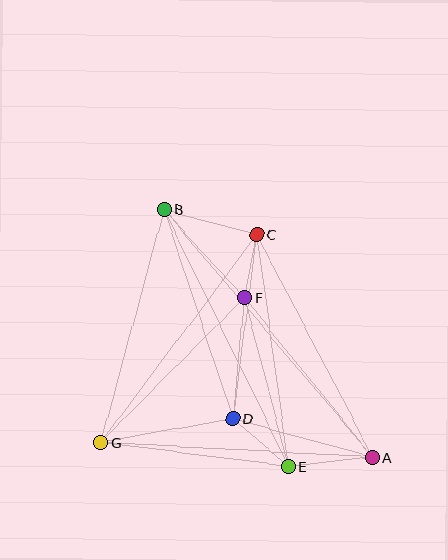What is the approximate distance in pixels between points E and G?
The distance between E and G is approximately 189 pixels.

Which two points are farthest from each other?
Points A and B are farthest from each other.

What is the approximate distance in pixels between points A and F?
The distance between A and F is approximately 204 pixels.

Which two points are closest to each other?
Points C and F are closest to each other.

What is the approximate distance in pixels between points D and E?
The distance between D and E is approximately 73 pixels.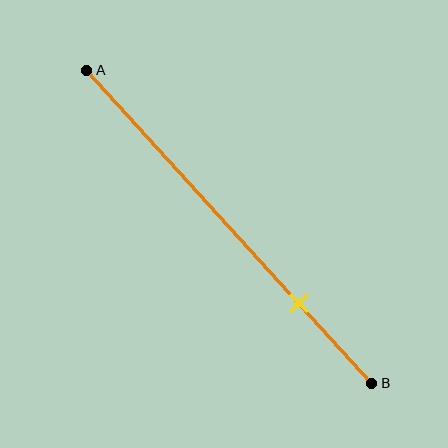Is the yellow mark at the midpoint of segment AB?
No, the mark is at about 75% from A, not at the 50% midpoint.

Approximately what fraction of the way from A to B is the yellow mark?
The yellow mark is approximately 75% of the way from A to B.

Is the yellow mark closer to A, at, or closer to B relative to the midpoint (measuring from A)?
The yellow mark is closer to point B than the midpoint of segment AB.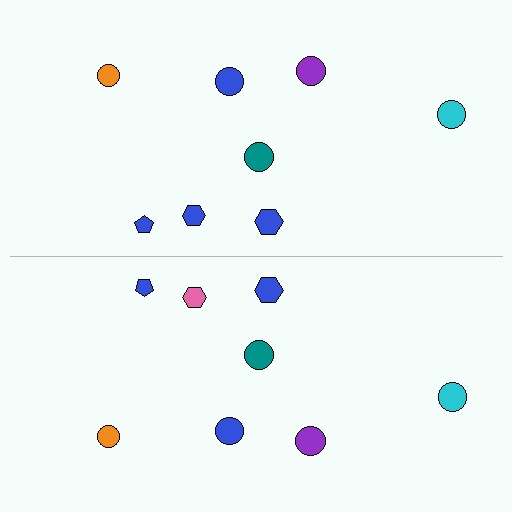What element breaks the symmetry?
The pink hexagon on the bottom side breaks the symmetry — its mirror counterpart is blue.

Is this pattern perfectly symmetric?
No, the pattern is not perfectly symmetric. The pink hexagon on the bottom side breaks the symmetry — its mirror counterpart is blue.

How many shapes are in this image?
There are 16 shapes in this image.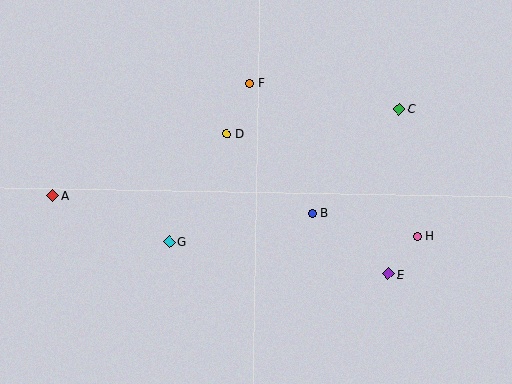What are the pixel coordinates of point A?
Point A is at (53, 196).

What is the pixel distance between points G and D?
The distance between G and D is 122 pixels.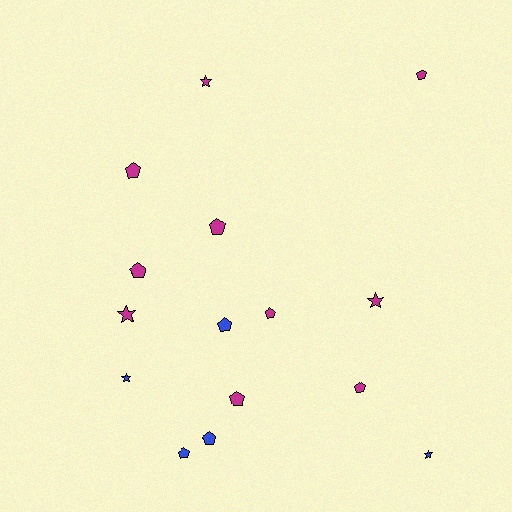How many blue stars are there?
There are 2 blue stars.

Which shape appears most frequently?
Pentagon, with 10 objects.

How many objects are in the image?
There are 15 objects.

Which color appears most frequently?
Magenta, with 10 objects.